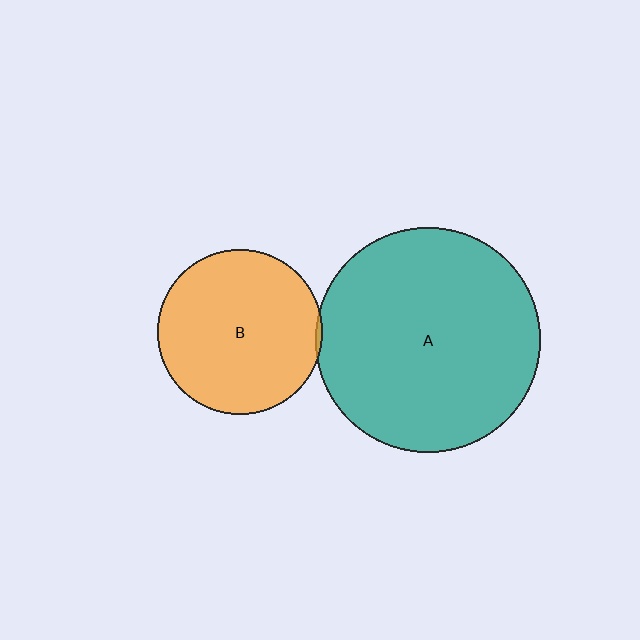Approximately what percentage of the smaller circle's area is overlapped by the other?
Approximately 5%.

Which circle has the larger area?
Circle A (teal).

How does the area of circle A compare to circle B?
Approximately 1.9 times.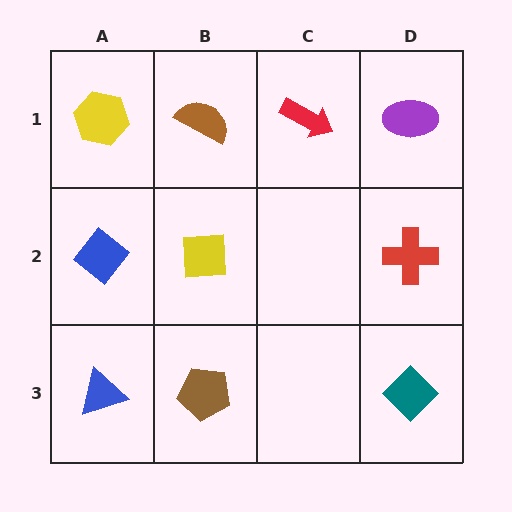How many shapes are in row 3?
3 shapes.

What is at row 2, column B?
A yellow square.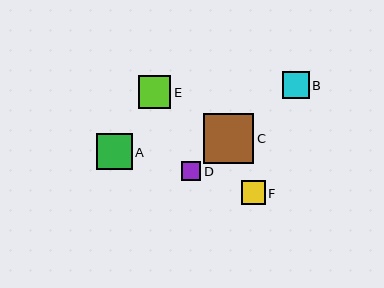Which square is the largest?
Square C is the largest with a size of approximately 50 pixels.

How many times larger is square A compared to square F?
Square A is approximately 1.5 times the size of square F.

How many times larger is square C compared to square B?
Square C is approximately 1.9 times the size of square B.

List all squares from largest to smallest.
From largest to smallest: C, A, E, B, F, D.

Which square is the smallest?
Square D is the smallest with a size of approximately 20 pixels.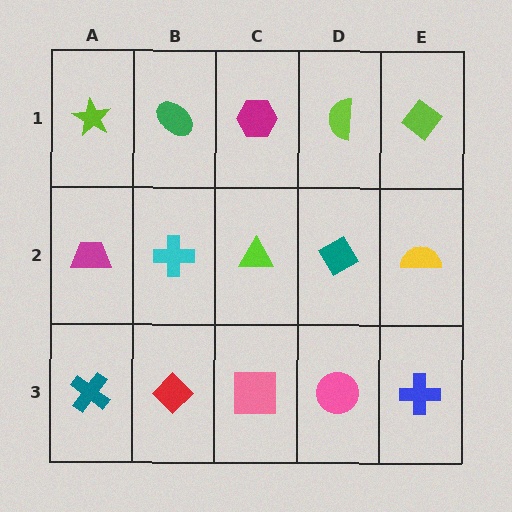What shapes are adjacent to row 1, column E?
A yellow semicircle (row 2, column E), a lime semicircle (row 1, column D).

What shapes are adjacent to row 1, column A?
A magenta trapezoid (row 2, column A), a green ellipse (row 1, column B).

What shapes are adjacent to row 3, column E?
A yellow semicircle (row 2, column E), a pink circle (row 3, column D).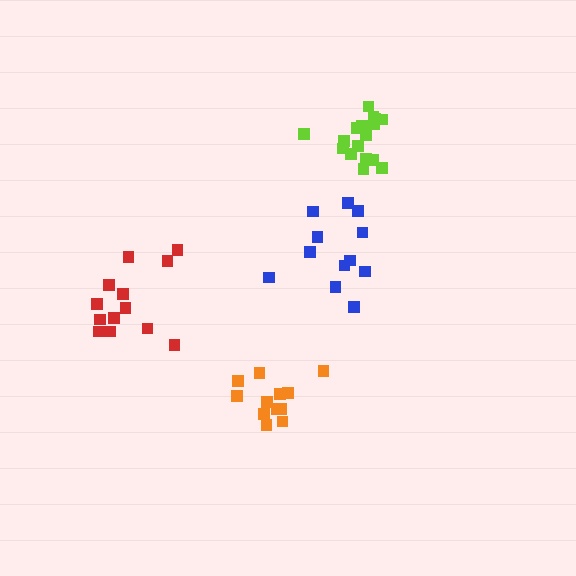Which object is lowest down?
The orange cluster is bottommost.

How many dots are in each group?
Group 1: 12 dots, Group 2: 12 dots, Group 3: 13 dots, Group 4: 17 dots (54 total).